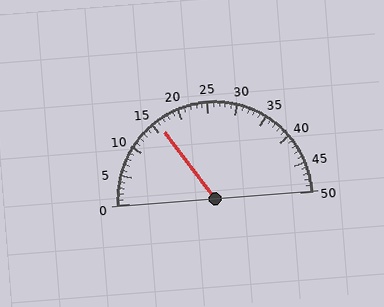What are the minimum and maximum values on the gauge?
The gauge ranges from 0 to 50.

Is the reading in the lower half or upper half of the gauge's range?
The reading is in the lower half of the range (0 to 50).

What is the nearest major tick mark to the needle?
The nearest major tick mark is 15.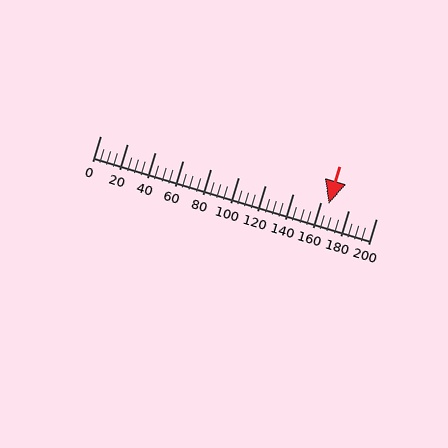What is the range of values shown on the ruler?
The ruler shows values from 0 to 200.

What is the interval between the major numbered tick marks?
The major tick marks are spaced 20 units apart.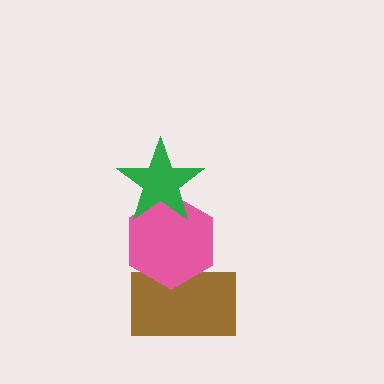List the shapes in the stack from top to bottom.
From top to bottom: the green star, the pink hexagon, the brown rectangle.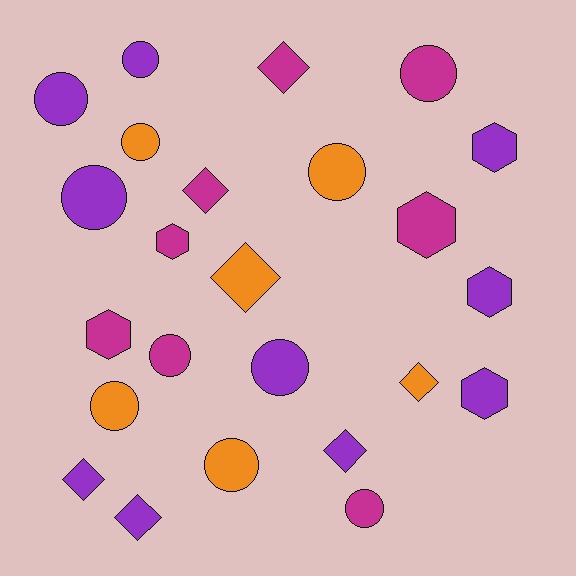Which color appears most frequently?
Purple, with 10 objects.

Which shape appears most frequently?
Circle, with 11 objects.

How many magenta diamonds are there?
There are 2 magenta diamonds.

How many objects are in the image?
There are 24 objects.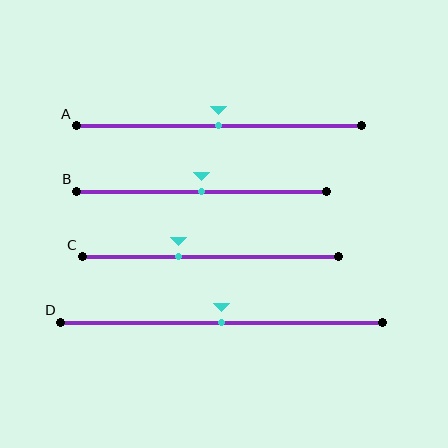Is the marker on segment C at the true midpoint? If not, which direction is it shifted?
No, the marker on segment C is shifted to the left by about 13% of the segment length.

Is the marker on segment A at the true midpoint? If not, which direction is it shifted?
Yes, the marker on segment A is at the true midpoint.